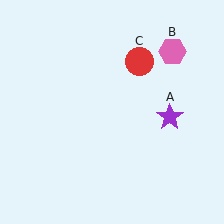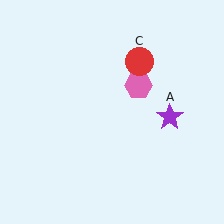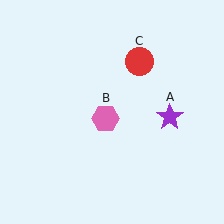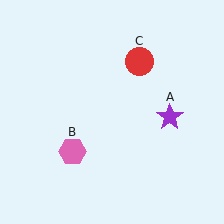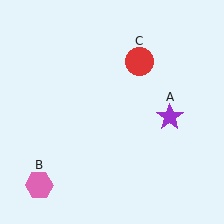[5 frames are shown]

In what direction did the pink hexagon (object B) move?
The pink hexagon (object B) moved down and to the left.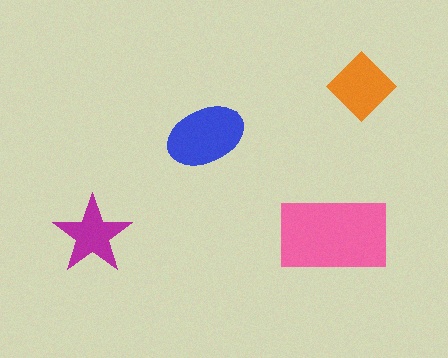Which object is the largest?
The pink rectangle.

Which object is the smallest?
The magenta star.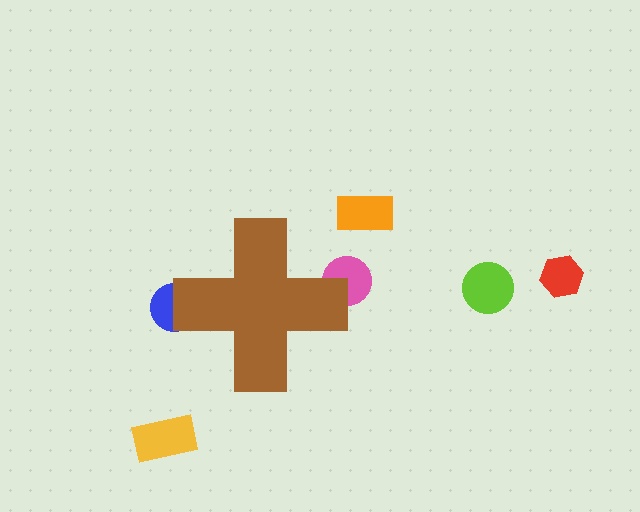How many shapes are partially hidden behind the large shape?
2 shapes are partially hidden.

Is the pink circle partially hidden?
Yes, the pink circle is partially hidden behind the brown cross.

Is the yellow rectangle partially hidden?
No, the yellow rectangle is fully visible.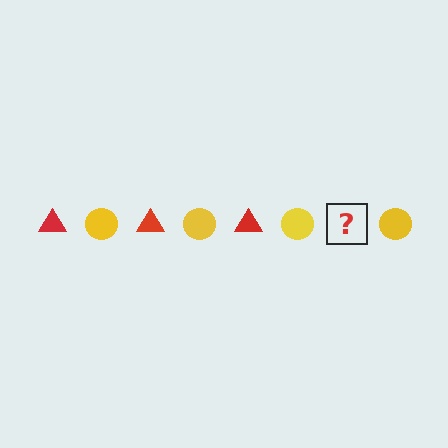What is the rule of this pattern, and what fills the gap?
The rule is that the pattern alternates between red triangle and yellow circle. The gap should be filled with a red triangle.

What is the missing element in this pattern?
The missing element is a red triangle.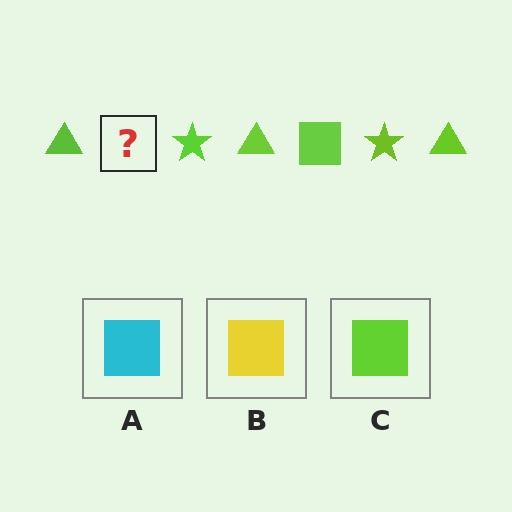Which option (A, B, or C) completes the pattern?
C.